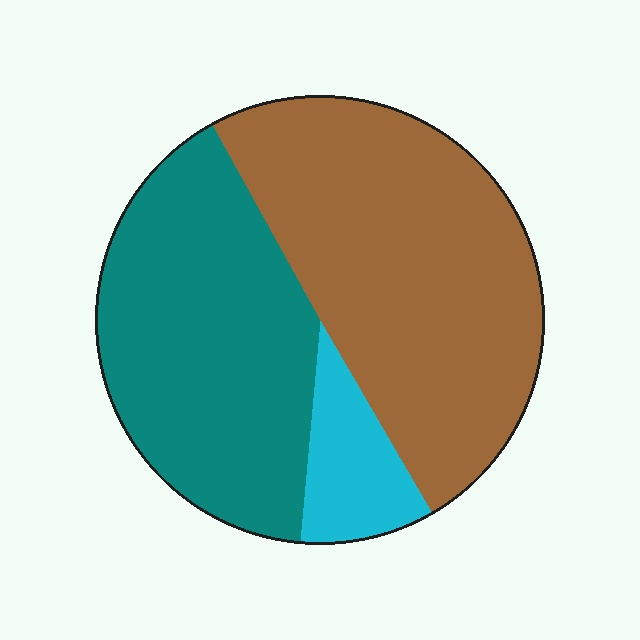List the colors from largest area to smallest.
From largest to smallest: brown, teal, cyan.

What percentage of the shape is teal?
Teal covers roughly 40% of the shape.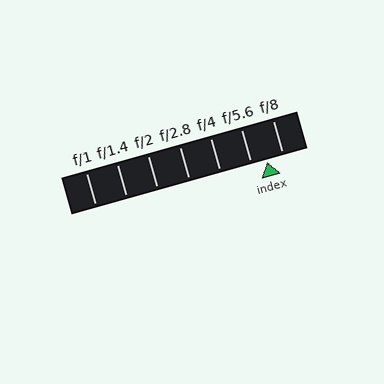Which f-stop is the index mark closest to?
The index mark is closest to f/5.6.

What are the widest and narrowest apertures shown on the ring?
The widest aperture shown is f/1 and the narrowest is f/8.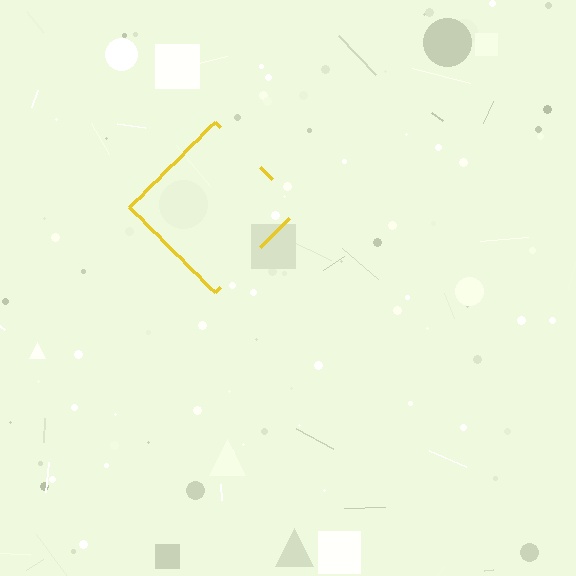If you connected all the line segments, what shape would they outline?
They would outline a diamond.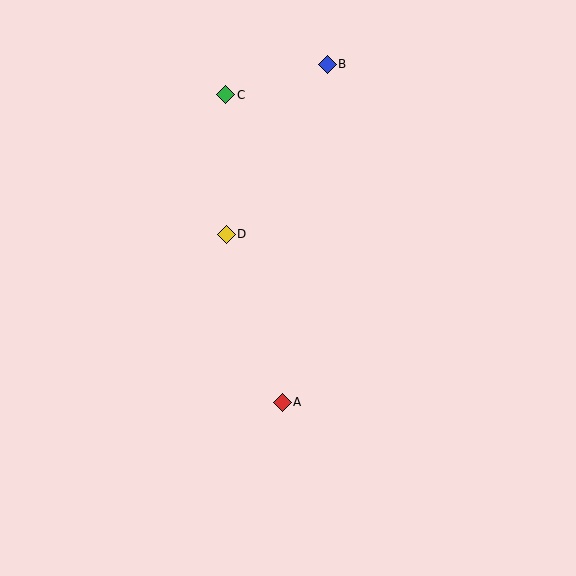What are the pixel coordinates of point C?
Point C is at (226, 95).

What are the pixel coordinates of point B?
Point B is at (327, 64).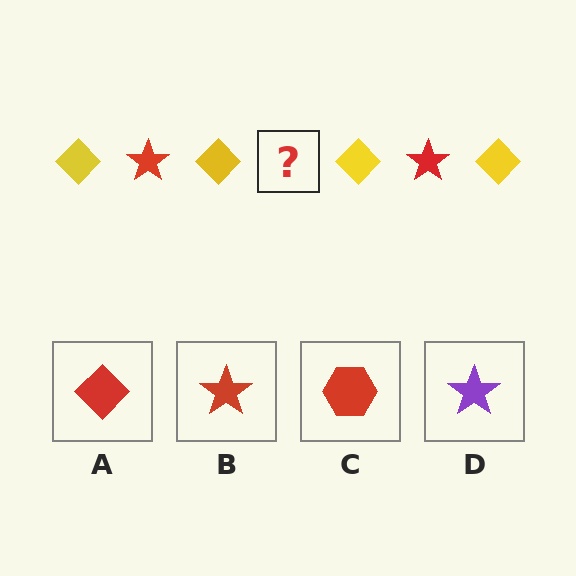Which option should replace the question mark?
Option B.